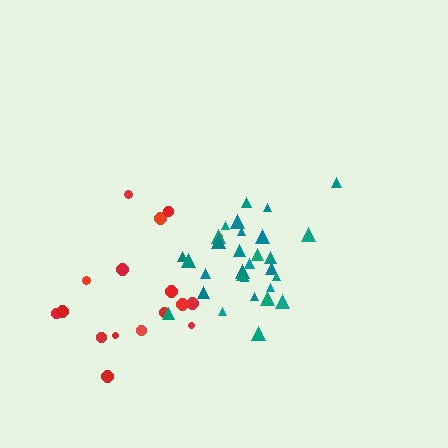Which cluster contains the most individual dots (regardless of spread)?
Teal (30).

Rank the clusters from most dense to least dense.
teal, red.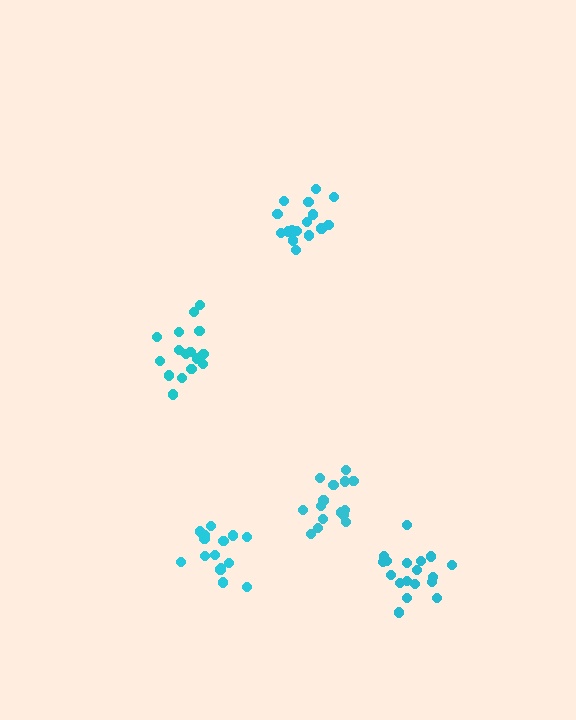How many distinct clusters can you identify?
There are 5 distinct clusters.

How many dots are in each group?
Group 1: 17 dots, Group 2: 15 dots, Group 3: 15 dots, Group 4: 16 dots, Group 5: 18 dots (81 total).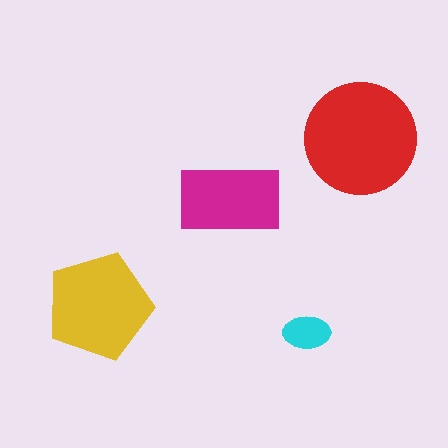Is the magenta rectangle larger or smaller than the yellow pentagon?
Smaller.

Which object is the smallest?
The cyan ellipse.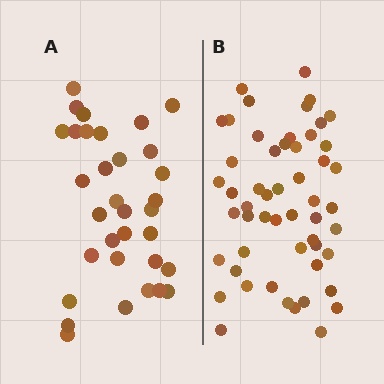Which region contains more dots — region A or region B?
Region B (the right region) has more dots.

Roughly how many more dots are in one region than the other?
Region B has approximately 20 more dots than region A.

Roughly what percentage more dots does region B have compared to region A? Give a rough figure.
About 60% more.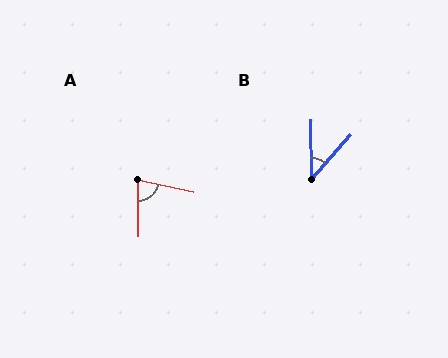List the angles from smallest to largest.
B (43°), A (76°).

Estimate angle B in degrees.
Approximately 43 degrees.